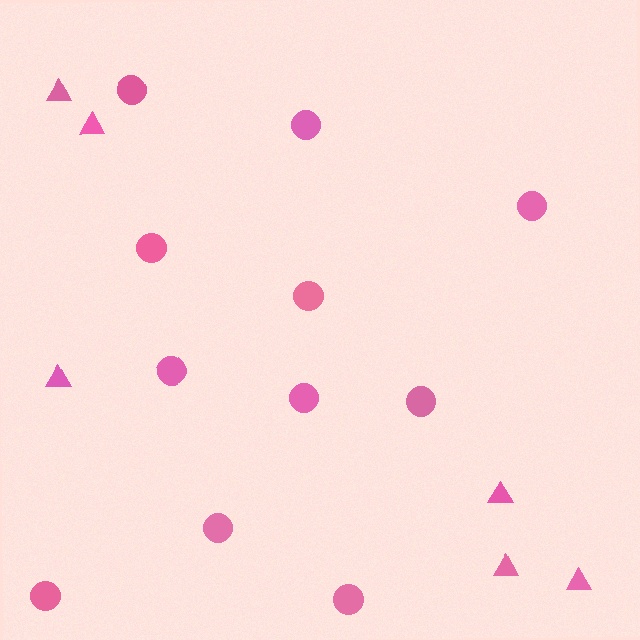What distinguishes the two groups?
There are 2 groups: one group of triangles (6) and one group of circles (11).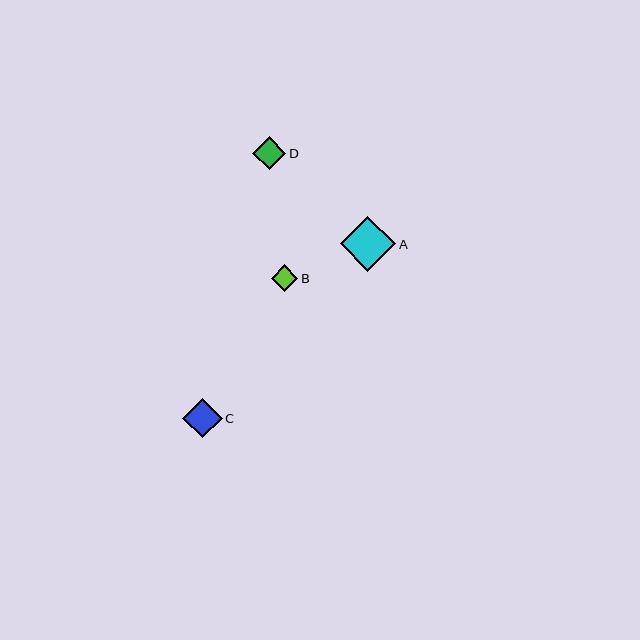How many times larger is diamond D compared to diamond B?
Diamond D is approximately 1.2 times the size of diamond B.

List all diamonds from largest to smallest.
From largest to smallest: A, C, D, B.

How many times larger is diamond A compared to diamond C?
Diamond A is approximately 1.4 times the size of diamond C.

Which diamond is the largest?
Diamond A is the largest with a size of approximately 55 pixels.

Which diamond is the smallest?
Diamond B is the smallest with a size of approximately 27 pixels.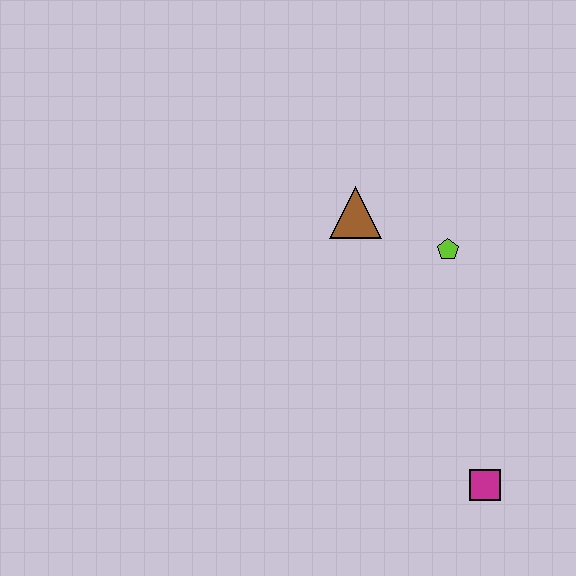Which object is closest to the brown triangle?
The lime pentagon is closest to the brown triangle.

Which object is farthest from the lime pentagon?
The magenta square is farthest from the lime pentagon.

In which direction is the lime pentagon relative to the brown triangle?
The lime pentagon is to the right of the brown triangle.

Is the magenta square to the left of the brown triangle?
No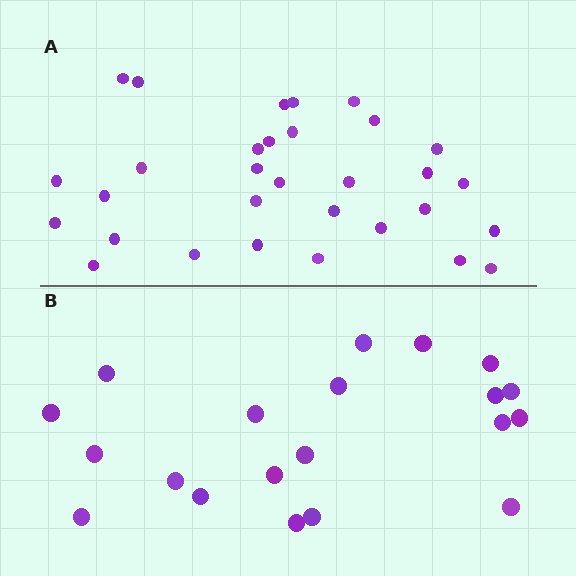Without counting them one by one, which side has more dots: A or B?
Region A (the top region) has more dots.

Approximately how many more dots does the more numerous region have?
Region A has roughly 12 or so more dots than region B.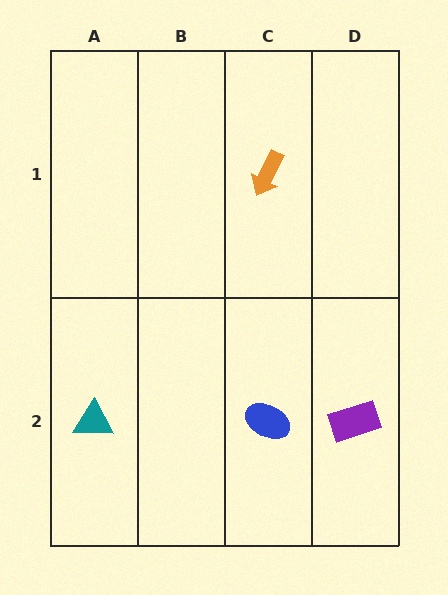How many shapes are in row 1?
1 shape.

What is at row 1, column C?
An orange arrow.